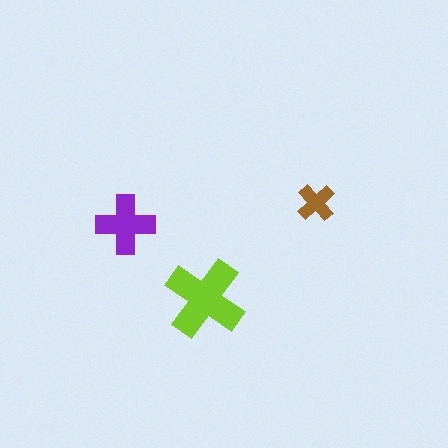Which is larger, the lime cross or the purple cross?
The lime one.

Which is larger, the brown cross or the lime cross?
The lime one.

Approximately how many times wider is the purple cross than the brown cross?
About 1.5 times wider.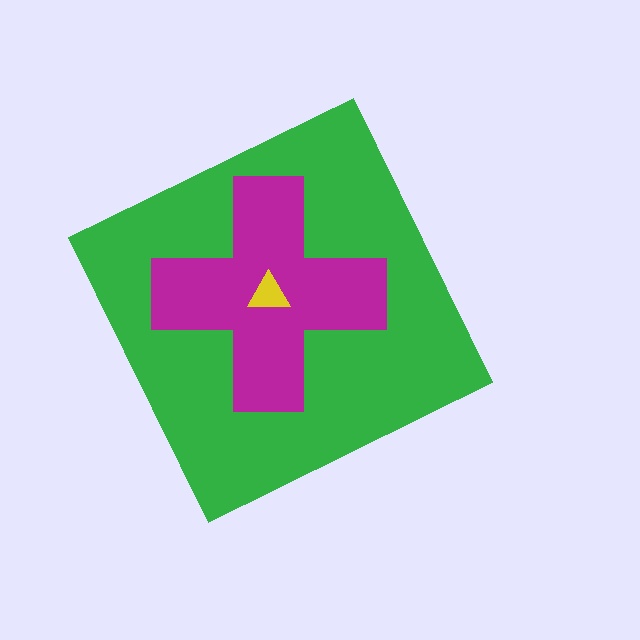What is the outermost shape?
The green diamond.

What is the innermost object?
The yellow triangle.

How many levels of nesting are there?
3.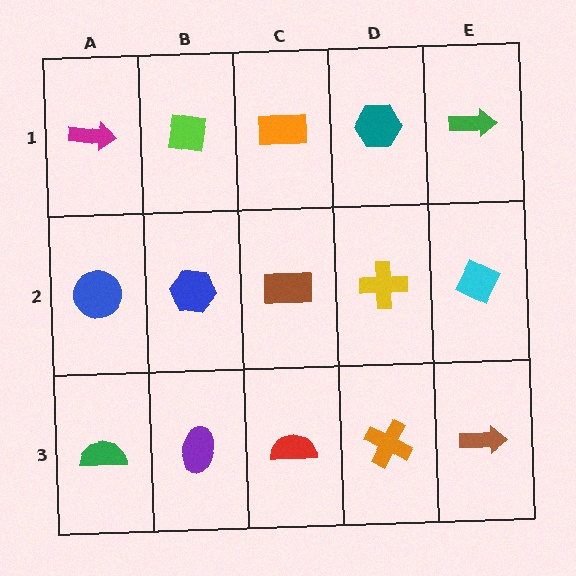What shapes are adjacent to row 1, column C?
A brown rectangle (row 2, column C), a lime square (row 1, column B), a teal hexagon (row 1, column D).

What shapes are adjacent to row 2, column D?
A teal hexagon (row 1, column D), an orange cross (row 3, column D), a brown rectangle (row 2, column C), a cyan diamond (row 2, column E).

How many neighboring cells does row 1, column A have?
2.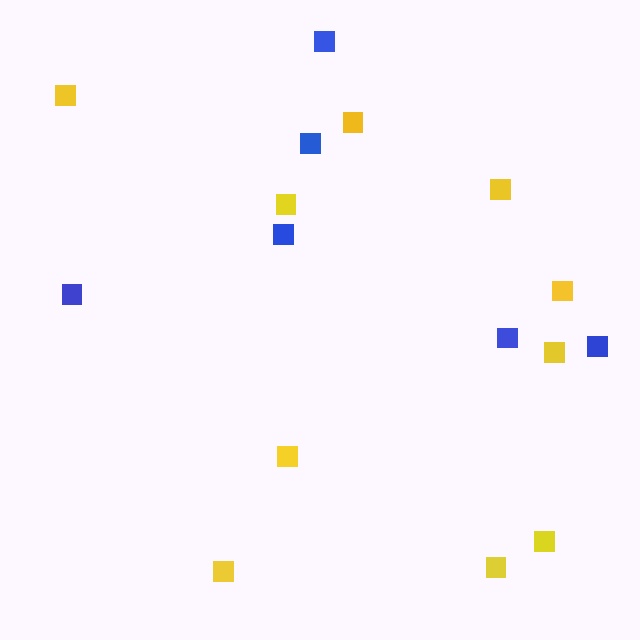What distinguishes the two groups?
There are 2 groups: one group of yellow squares (10) and one group of blue squares (6).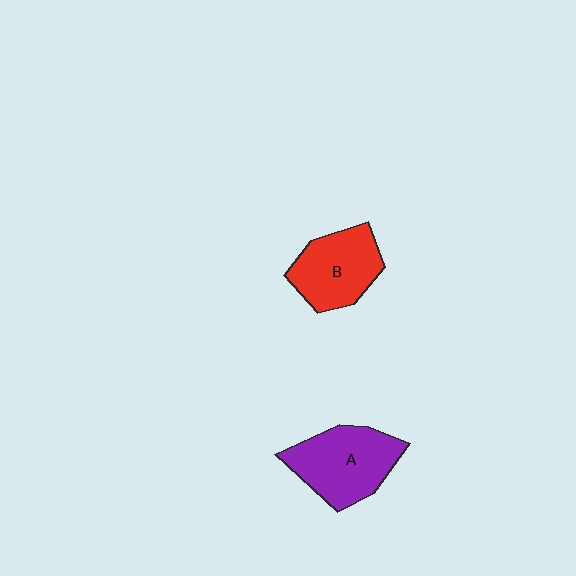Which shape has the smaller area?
Shape B (red).